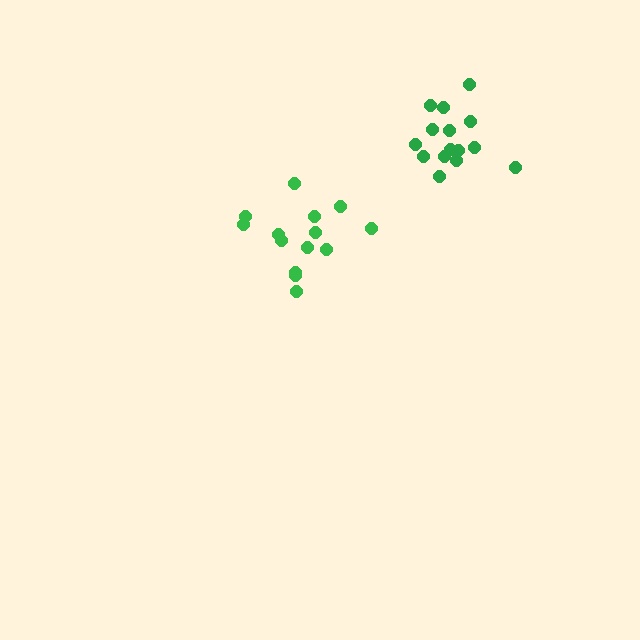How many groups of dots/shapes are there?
There are 2 groups.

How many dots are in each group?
Group 1: 15 dots, Group 2: 14 dots (29 total).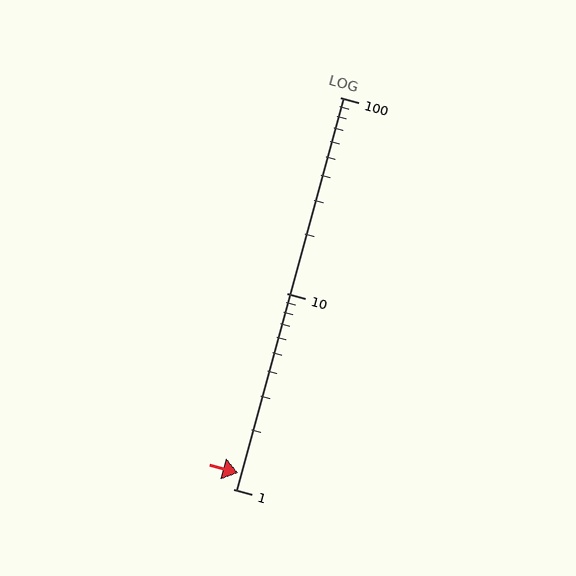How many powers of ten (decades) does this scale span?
The scale spans 2 decades, from 1 to 100.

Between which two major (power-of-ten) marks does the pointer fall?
The pointer is between 1 and 10.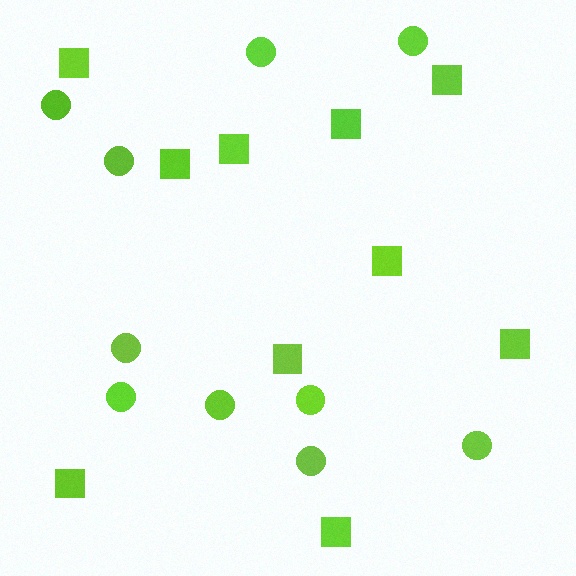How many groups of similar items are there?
There are 2 groups: one group of squares (10) and one group of circles (10).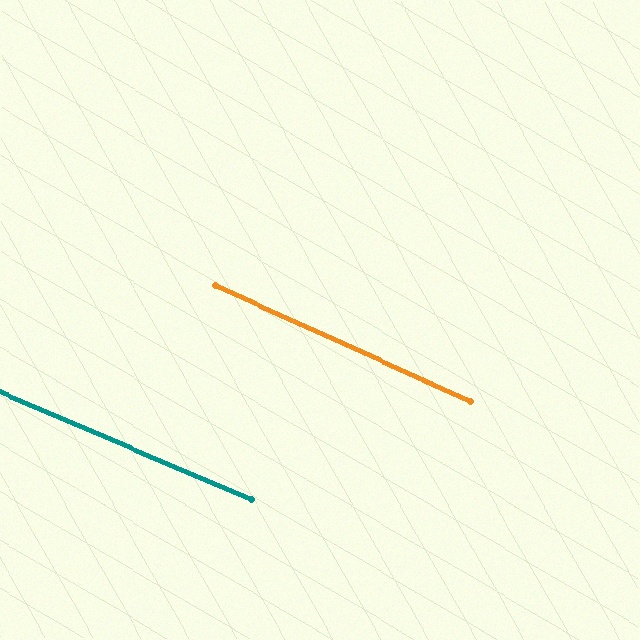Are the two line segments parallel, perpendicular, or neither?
Parallel — their directions differ by only 1.2°.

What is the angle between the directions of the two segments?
Approximately 1 degree.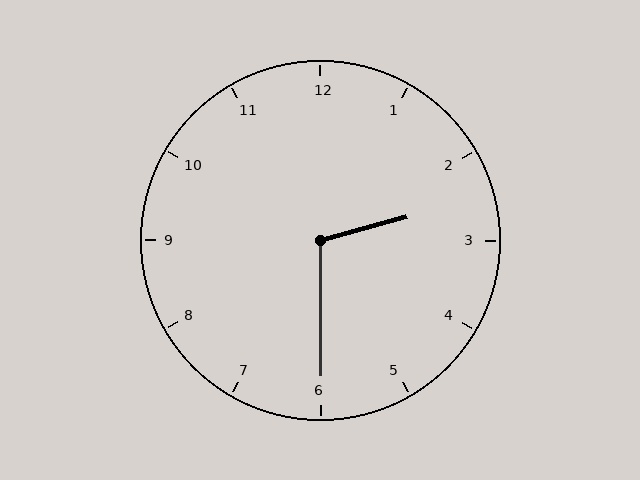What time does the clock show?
2:30.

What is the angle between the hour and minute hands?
Approximately 105 degrees.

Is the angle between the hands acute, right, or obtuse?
It is obtuse.